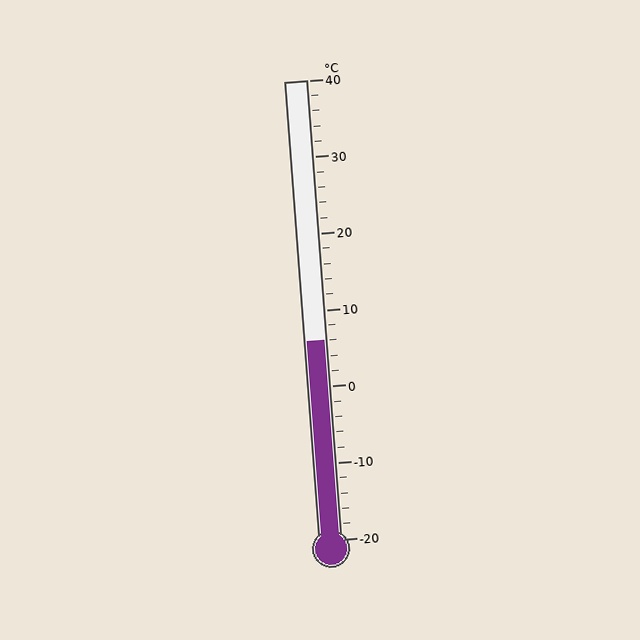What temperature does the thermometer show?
The thermometer shows approximately 6°C.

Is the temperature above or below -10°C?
The temperature is above -10°C.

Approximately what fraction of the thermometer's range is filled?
The thermometer is filled to approximately 45% of its range.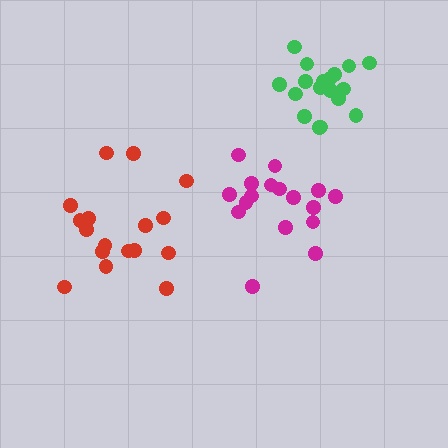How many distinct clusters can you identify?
There are 3 distinct clusters.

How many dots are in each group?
Group 1: 17 dots, Group 2: 17 dots, Group 3: 18 dots (52 total).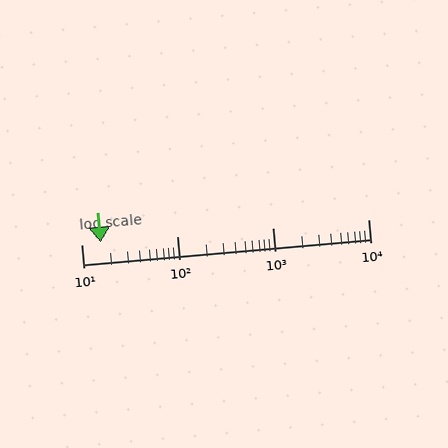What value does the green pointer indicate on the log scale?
The pointer indicates approximately 16.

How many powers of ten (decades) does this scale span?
The scale spans 3 decades, from 10 to 10000.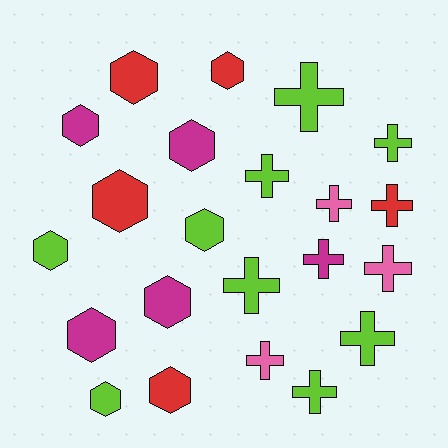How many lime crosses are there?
There are 6 lime crosses.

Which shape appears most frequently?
Cross, with 11 objects.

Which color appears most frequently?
Lime, with 9 objects.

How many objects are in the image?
There are 22 objects.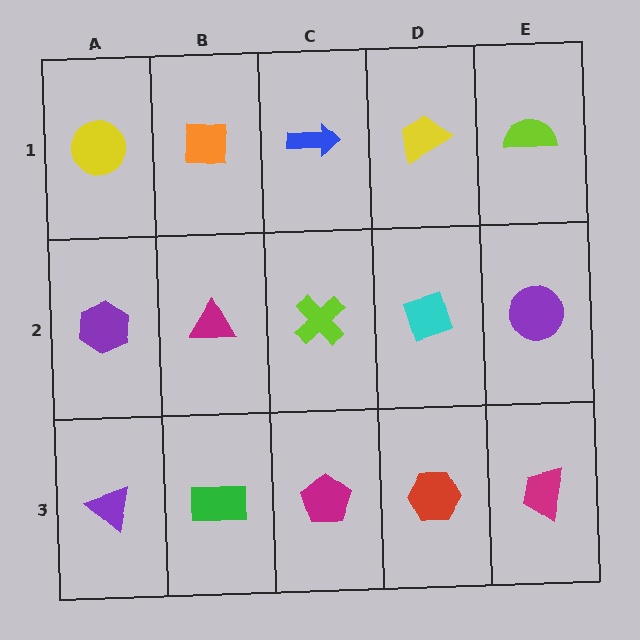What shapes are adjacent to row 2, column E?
A lime semicircle (row 1, column E), a magenta trapezoid (row 3, column E), a cyan diamond (row 2, column D).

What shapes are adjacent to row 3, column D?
A cyan diamond (row 2, column D), a magenta pentagon (row 3, column C), a magenta trapezoid (row 3, column E).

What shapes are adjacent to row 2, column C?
A blue arrow (row 1, column C), a magenta pentagon (row 3, column C), a magenta triangle (row 2, column B), a cyan diamond (row 2, column D).